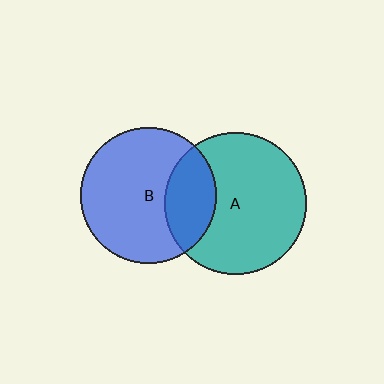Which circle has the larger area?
Circle A (teal).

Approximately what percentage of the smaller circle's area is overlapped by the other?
Approximately 25%.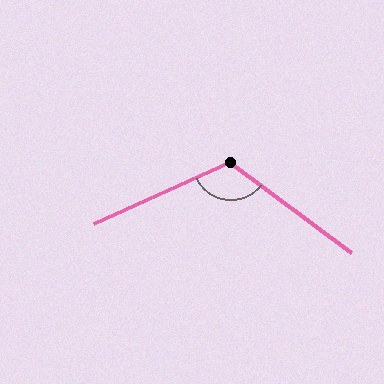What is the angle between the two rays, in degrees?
Approximately 119 degrees.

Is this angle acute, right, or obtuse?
It is obtuse.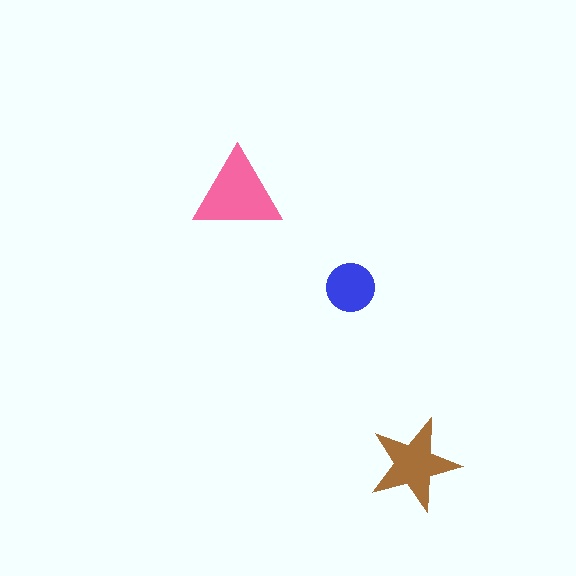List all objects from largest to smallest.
The pink triangle, the brown star, the blue circle.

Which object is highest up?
The pink triangle is topmost.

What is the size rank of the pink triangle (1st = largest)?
1st.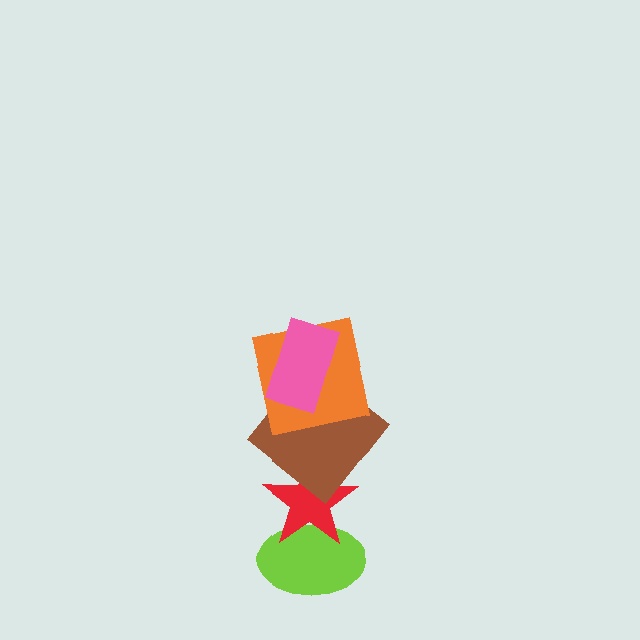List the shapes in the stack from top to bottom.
From top to bottom: the pink rectangle, the orange square, the brown diamond, the red star, the lime ellipse.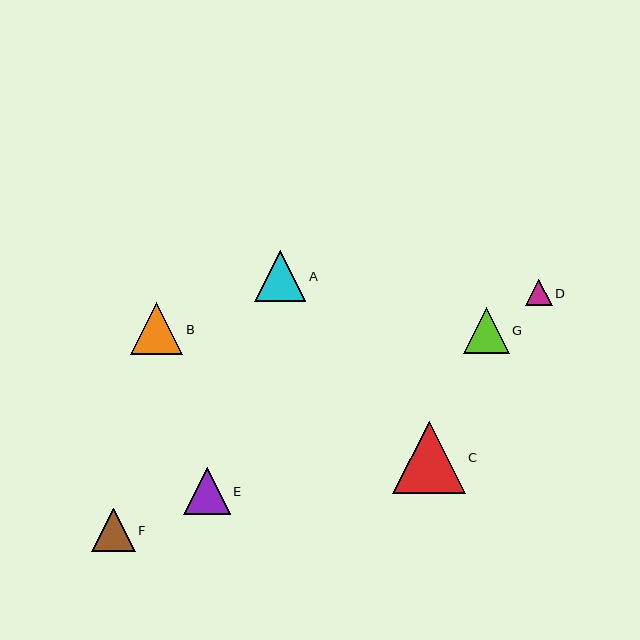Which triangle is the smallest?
Triangle D is the smallest with a size of approximately 27 pixels.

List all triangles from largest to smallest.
From largest to smallest: C, B, A, E, G, F, D.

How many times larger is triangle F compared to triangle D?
Triangle F is approximately 1.6 times the size of triangle D.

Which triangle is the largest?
Triangle C is the largest with a size of approximately 72 pixels.